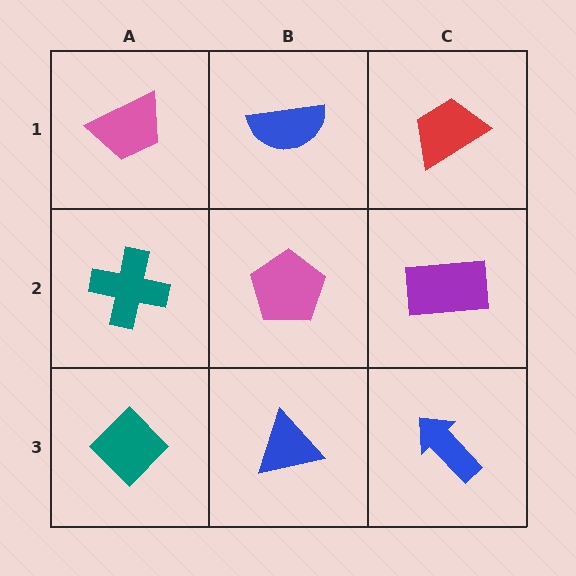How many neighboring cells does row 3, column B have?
3.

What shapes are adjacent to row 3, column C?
A purple rectangle (row 2, column C), a blue triangle (row 3, column B).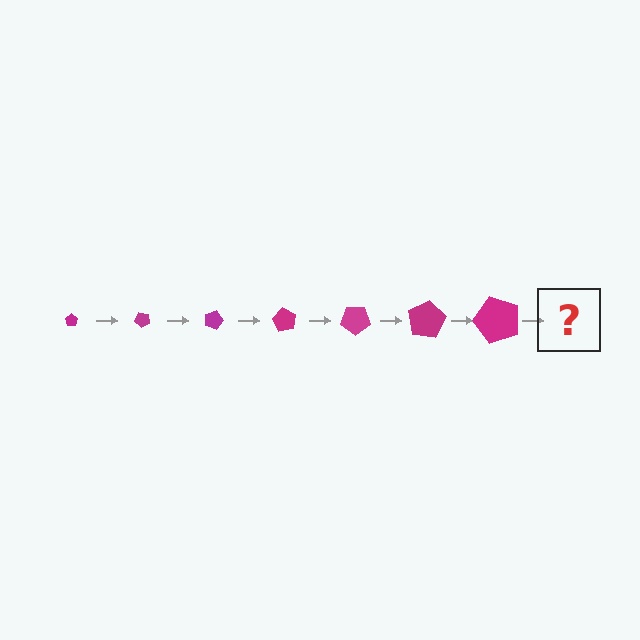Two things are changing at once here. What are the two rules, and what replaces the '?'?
The two rules are that the pentagon grows larger each step and it rotates 45 degrees each step. The '?' should be a pentagon, larger than the previous one and rotated 315 degrees from the start.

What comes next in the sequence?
The next element should be a pentagon, larger than the previous one and rotated 315 degrees from the start.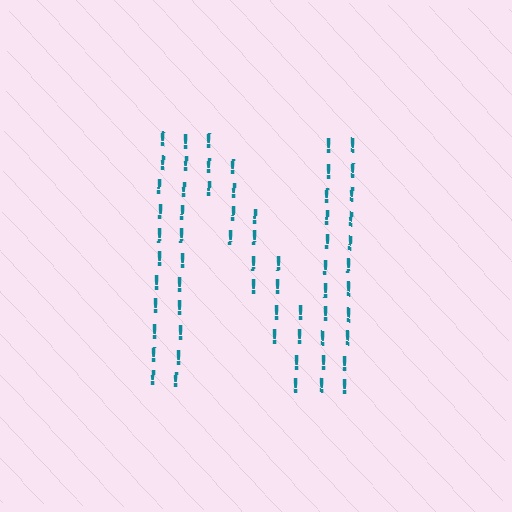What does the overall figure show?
The overall figure shows the letter N.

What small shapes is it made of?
It is made of small exclamation marks.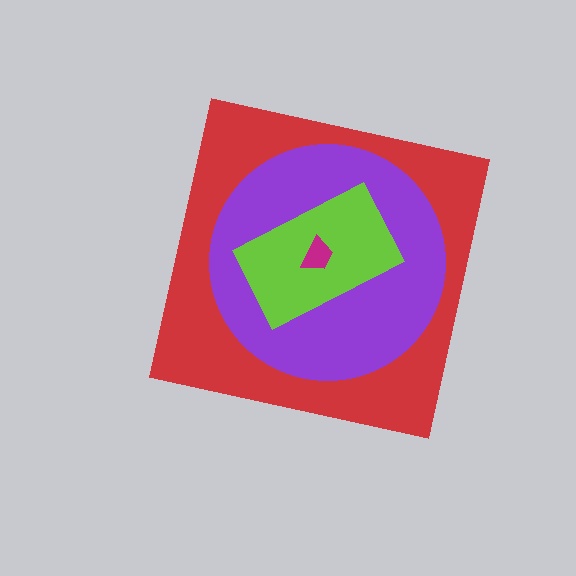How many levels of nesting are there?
4.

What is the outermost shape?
The red square.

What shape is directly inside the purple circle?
The lime rectangle.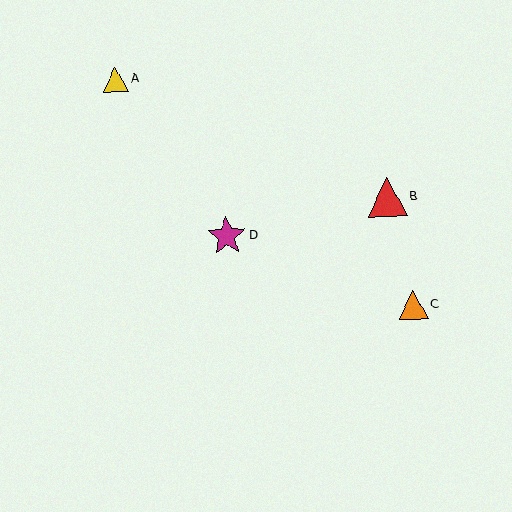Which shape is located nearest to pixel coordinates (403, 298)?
The orange triangle (labeled C) at (413, 305) is nearest to that location.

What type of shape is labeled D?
Shape D is a magenta star.